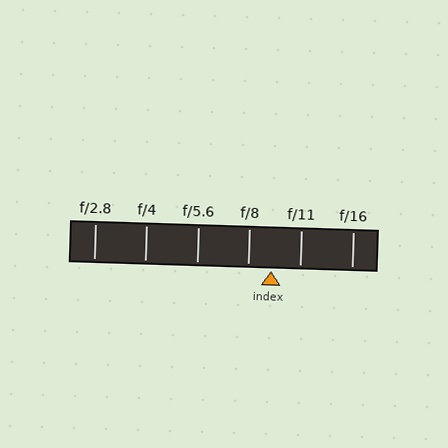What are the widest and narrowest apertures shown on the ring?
The widest aperture shown is f/2.8 and the narrowest is f/16.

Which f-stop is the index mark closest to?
The index mark is closest to f/8.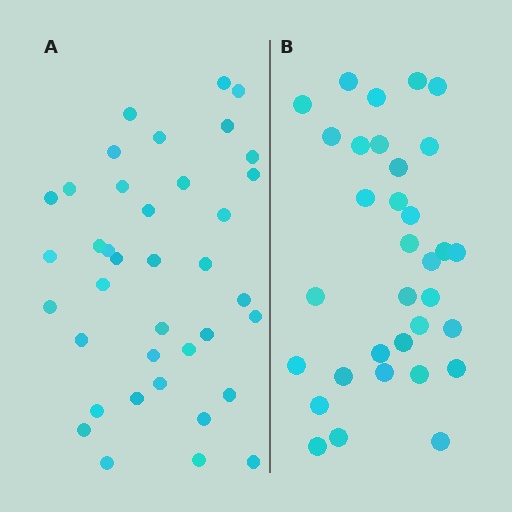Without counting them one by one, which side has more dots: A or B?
Region A (the left region) has more dots.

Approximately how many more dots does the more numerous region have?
Region A has about 5 more dots than region B.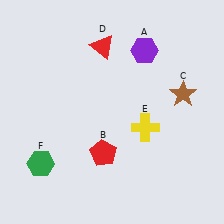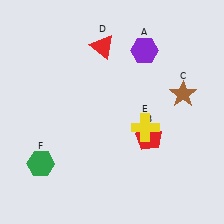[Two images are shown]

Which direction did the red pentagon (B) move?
The red pentagon (B) moved right.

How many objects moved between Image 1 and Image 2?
1 object moved between the two images.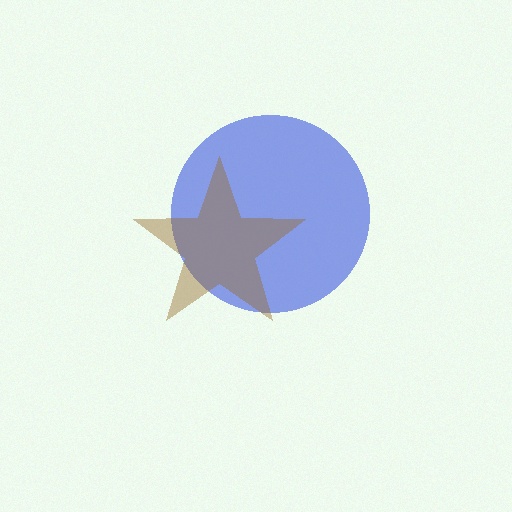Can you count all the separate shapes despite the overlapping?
Yes, there are 2 separate shapes.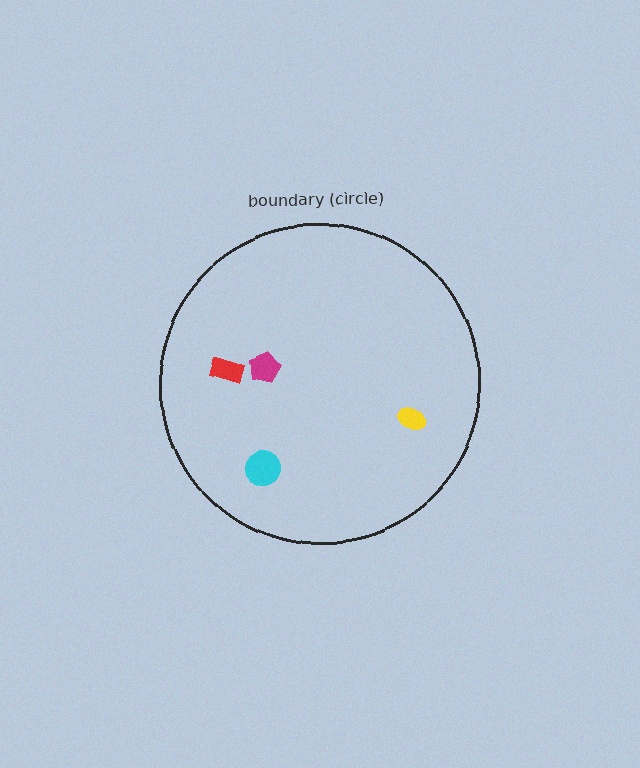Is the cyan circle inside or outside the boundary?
Inside.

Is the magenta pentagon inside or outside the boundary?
Inside.